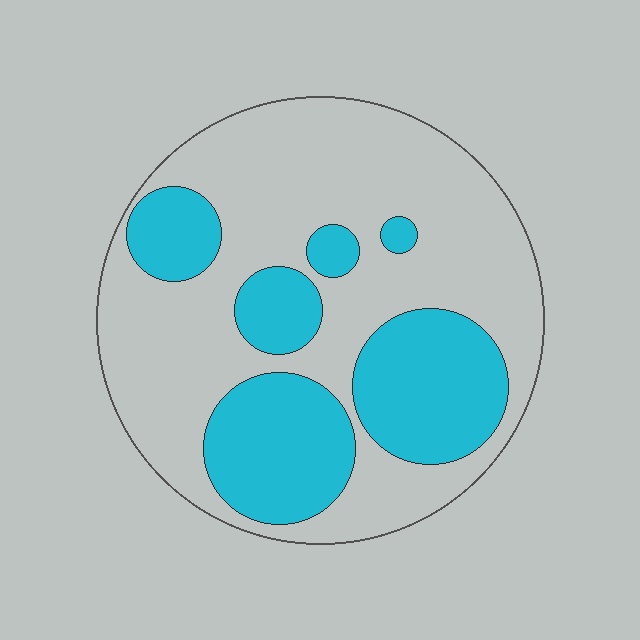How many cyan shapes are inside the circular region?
6.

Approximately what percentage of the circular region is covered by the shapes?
Approximately 35%.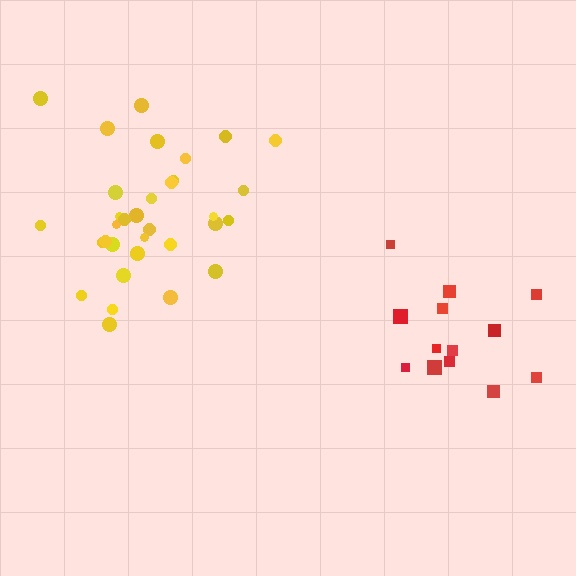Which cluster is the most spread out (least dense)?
Yellow.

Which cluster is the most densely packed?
Red.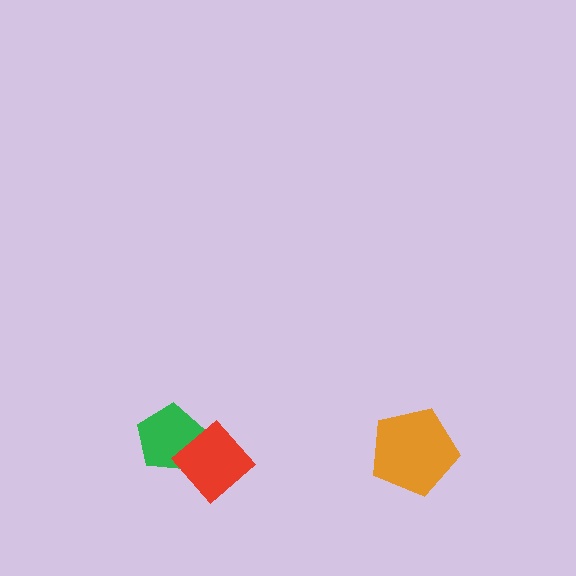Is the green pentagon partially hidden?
Yes, it is partially covered by another shape.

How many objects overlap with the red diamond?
1 object overlaps with the red diamond.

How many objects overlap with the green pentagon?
1 object overlaps with the green pentagon.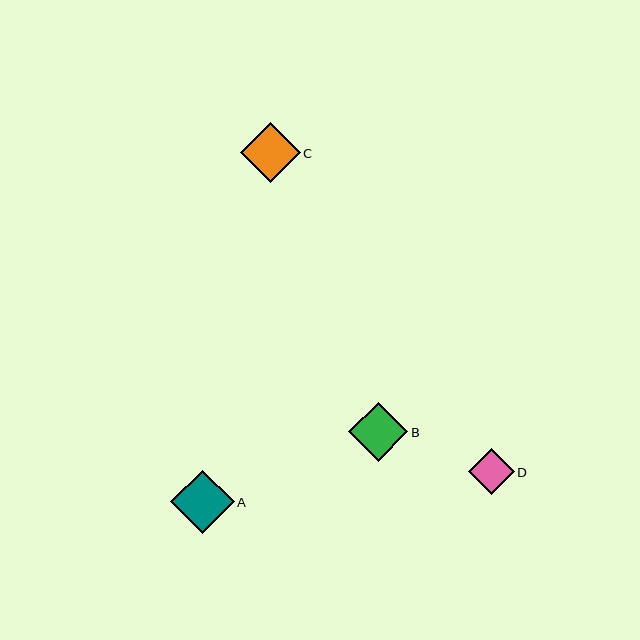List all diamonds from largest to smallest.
From largest to smallest: A, C, B, D.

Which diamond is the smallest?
Diamond D is the smallest with a size of approximately 46 pixels.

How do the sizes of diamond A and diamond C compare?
Diamond A and diamond C are approximately the same size.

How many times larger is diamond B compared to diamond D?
Diamond B is approximately 1.3 times the size of diamond D.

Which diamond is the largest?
Diamond A is the largest with a size of approximately 63 pixels.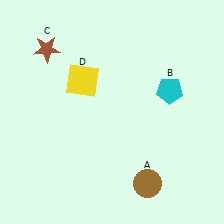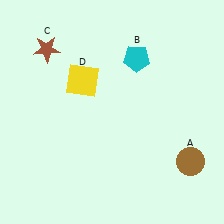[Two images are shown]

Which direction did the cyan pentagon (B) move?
The cyan pentagon (B) moved left.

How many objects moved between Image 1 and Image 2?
2 objects moved between the two images.